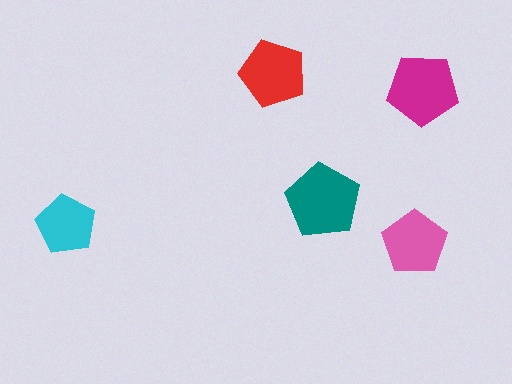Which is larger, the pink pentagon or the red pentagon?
The red one.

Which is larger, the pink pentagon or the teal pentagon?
The teal one.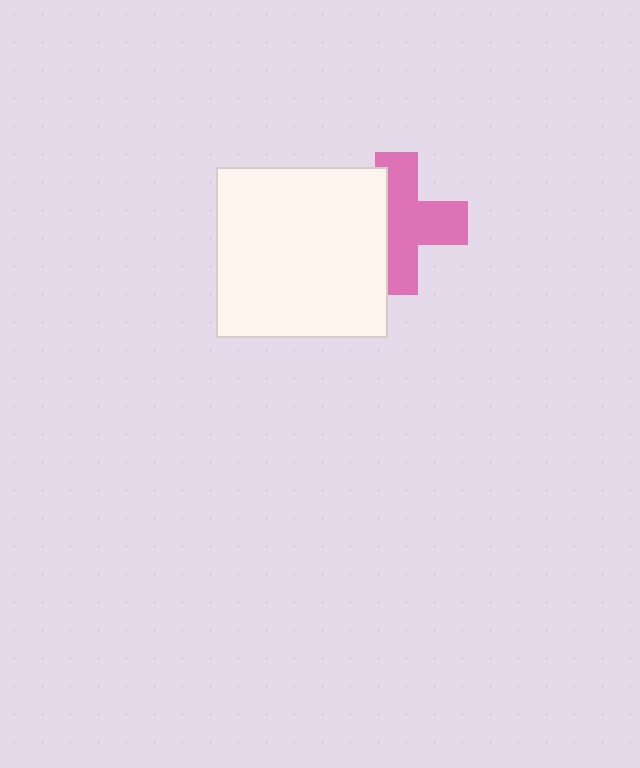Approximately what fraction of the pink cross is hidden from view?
Roughly 36% of the pink cross is hidden behind the white square.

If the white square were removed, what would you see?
You would see the complete pink cross.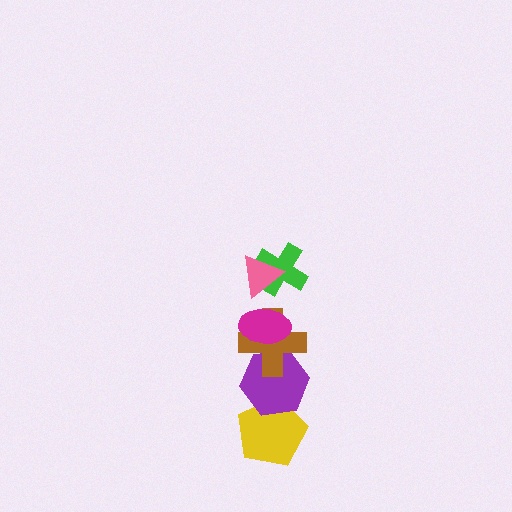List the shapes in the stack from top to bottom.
From top to bottom: the pink triangle, the green cross, the magenta ellipse, the brown cross, the purple hexagon, the yellow pentagon.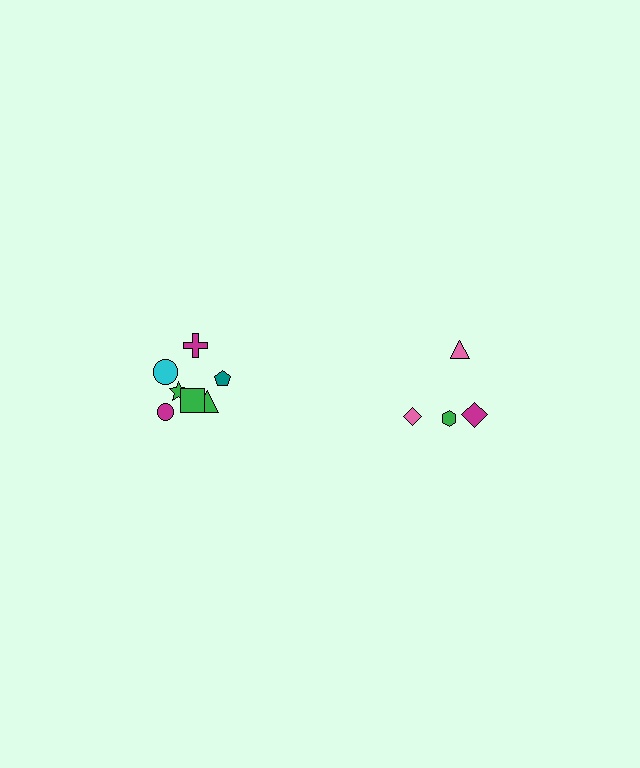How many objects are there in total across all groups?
There are 11 objects.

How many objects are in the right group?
There are 4 objects.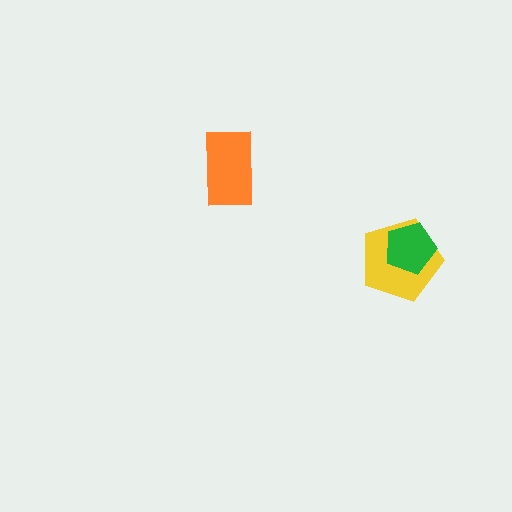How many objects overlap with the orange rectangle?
0 objects overlap with the orange rectangle.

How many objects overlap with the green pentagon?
1 object overlaps with the green pentagon.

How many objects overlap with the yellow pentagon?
1 object overlaps with the yellow pentagon.